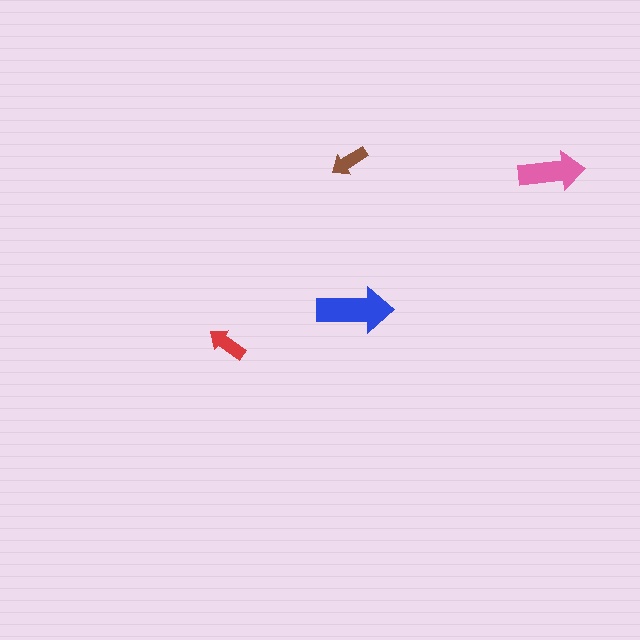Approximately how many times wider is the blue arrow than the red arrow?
About 2 times wider.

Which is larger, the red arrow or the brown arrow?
The red one.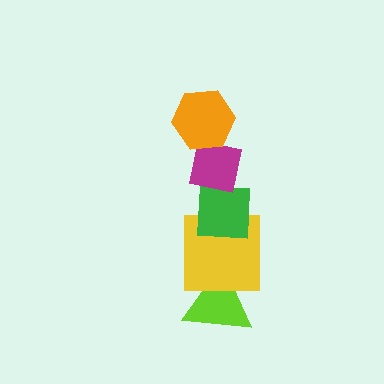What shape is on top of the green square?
The magenta square is on top of the green square.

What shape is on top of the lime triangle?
The yellow square is on top of the lime triangle.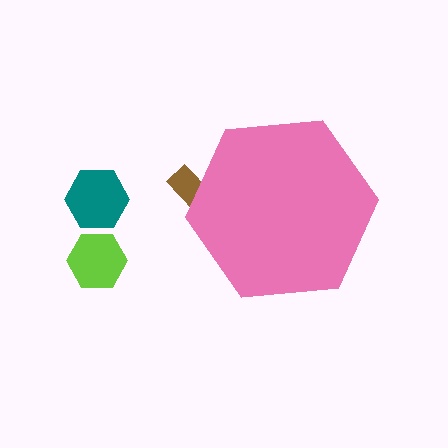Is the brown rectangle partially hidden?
Yes, the brown rectangle is partially hidden behind the pink hexagon.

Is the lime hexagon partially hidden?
No, the lime hexagon is fully visible.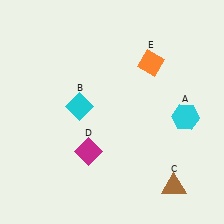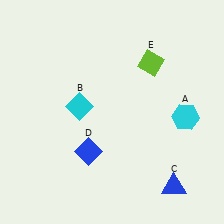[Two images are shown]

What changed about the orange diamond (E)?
In Image 1, E is orange. In Image 2, it changed to lime.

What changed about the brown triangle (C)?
In Image 1, C is brown. In Image 2, it changed to blue.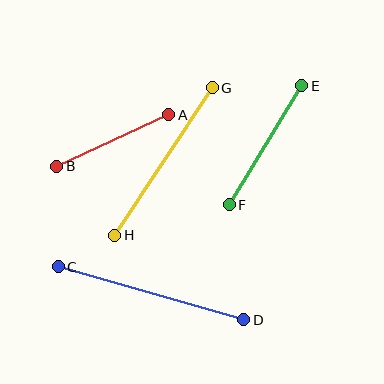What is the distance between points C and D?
The distance is approximately 193 pixels.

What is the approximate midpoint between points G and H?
The midpoint is at approximately (163, 162) pixels.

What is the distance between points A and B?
The distance is approximately 123 pixels.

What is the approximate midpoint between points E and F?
The midpoint is at approximately (265, 145) pixels.